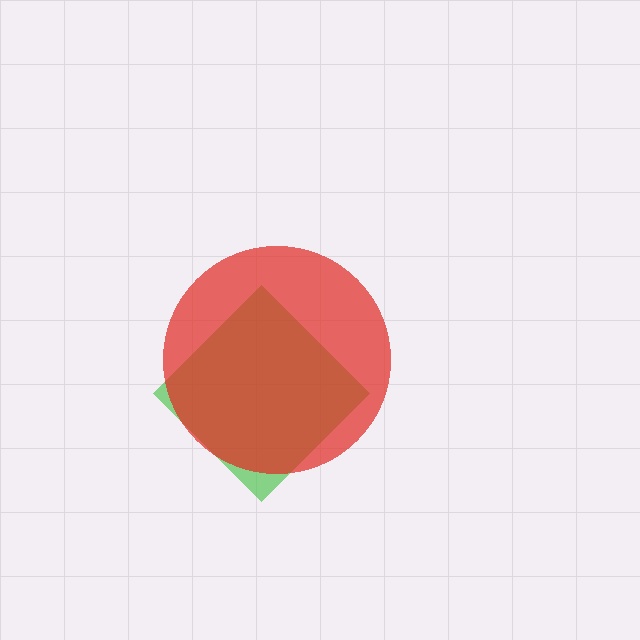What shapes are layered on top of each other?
The layered shapes are: a green diamond, a red circle.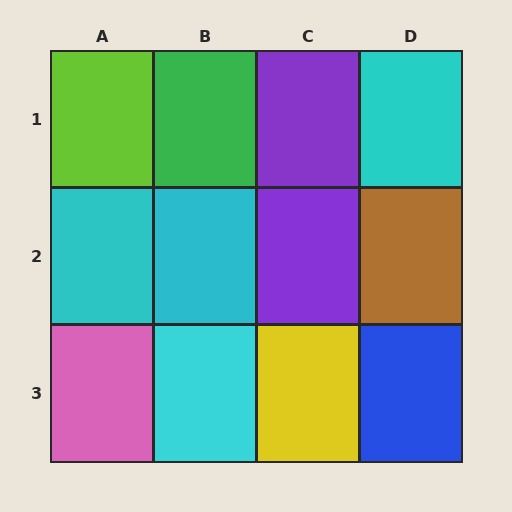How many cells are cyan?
4 cells are cyan.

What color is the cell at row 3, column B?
Cyan.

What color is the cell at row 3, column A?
Pink.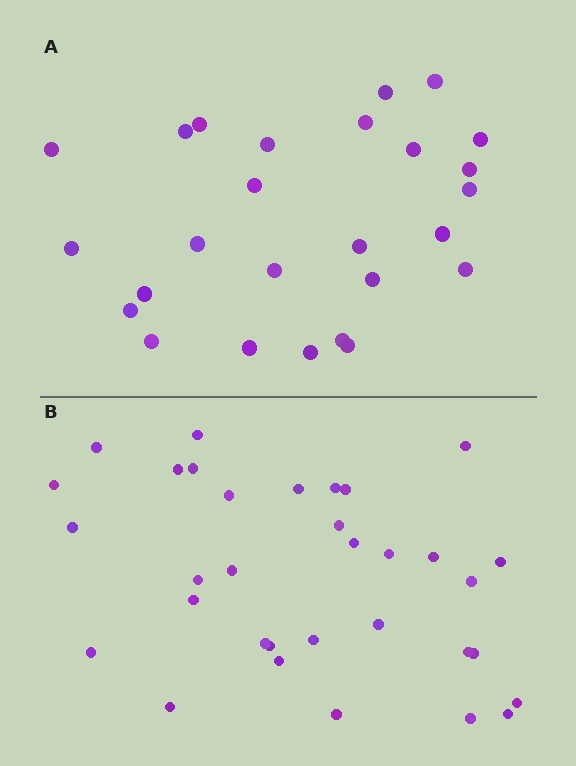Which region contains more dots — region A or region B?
Region B (the bottom region) has more dots.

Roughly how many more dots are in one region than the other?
Region B has roughly 8 or so more dots than region A.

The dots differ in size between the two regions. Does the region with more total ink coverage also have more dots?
No. Region A has more total ink coverage because its dots are larger, but region B actually contains more individual dots. Total area can be misleading — the number of items is what matters here.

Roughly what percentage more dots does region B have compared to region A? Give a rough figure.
About 25% more.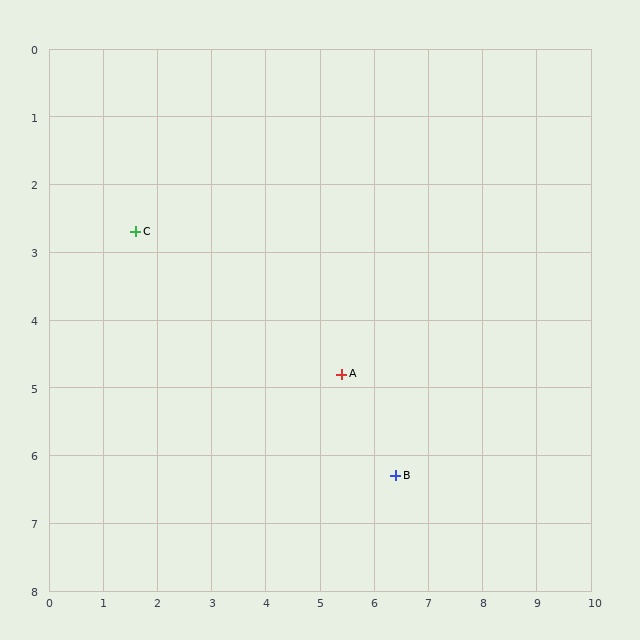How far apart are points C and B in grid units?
Points C and B are about 6.0 grid units apart.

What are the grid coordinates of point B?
Point B is at approximately (6.4, 6.3).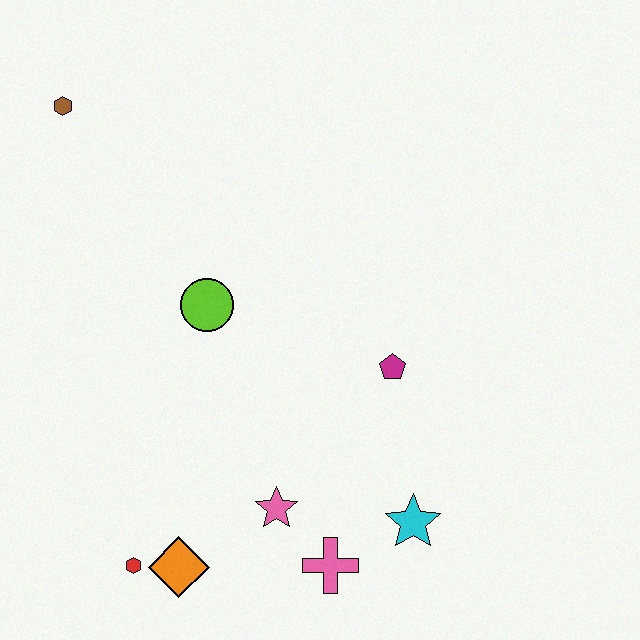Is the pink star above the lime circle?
No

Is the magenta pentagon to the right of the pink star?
Yes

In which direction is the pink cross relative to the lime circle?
The pink cross is below the lime circle.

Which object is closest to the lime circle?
The magenta pentagon is closest to the lime circle.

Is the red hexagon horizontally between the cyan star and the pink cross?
No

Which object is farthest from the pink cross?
The brown hexagon is farthest from the pink cross.